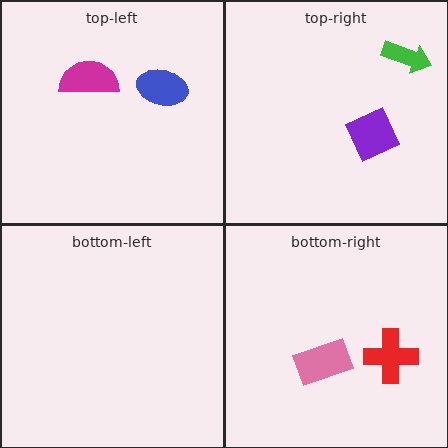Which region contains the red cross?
The bottom-right region.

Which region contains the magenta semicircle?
The top-left region.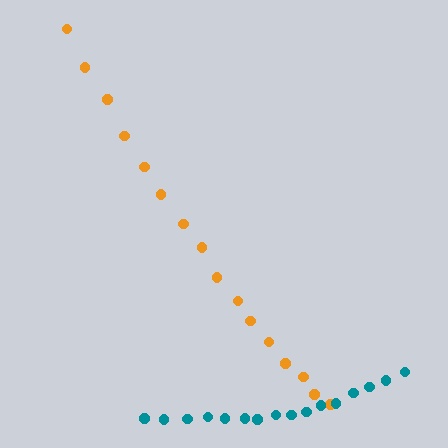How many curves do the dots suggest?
There are 2 distinct paths.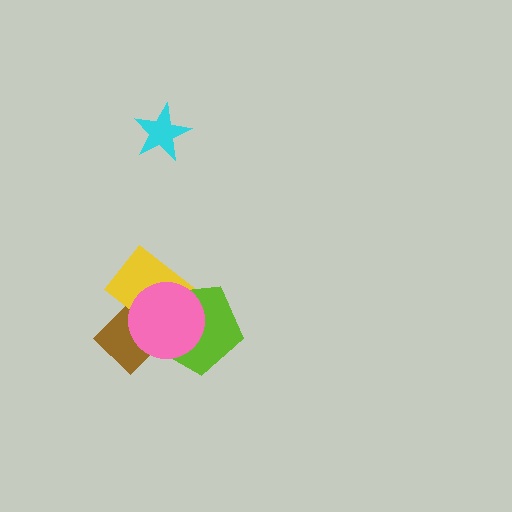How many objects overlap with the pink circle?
3 objects overlap with the pink circle.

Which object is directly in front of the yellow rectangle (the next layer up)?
The lime pentagon is directly in front of the yellow rectangle.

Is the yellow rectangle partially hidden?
Yes, it is partially covered by another shape.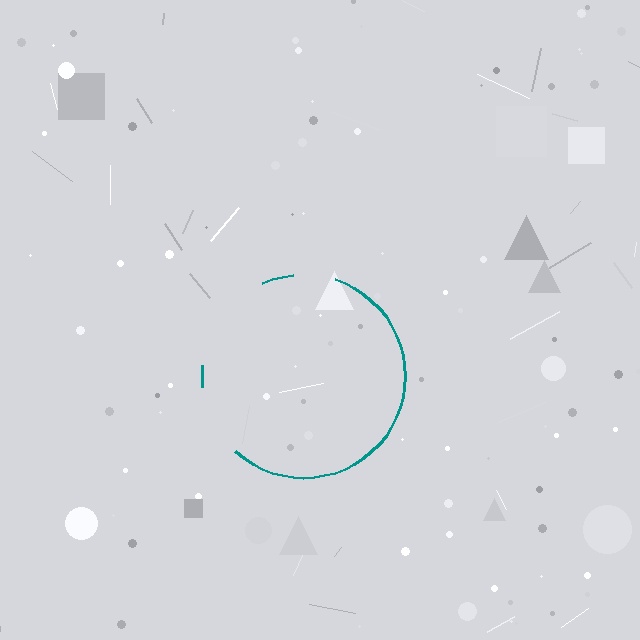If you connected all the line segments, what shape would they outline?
They would outline a circle.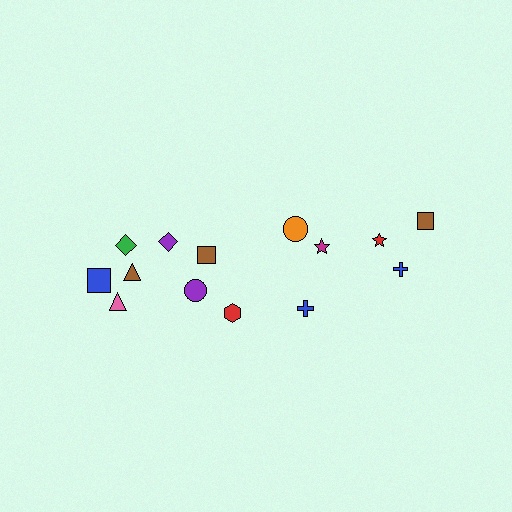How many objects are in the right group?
There are 6 objects.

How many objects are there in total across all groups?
There are 14 objects.